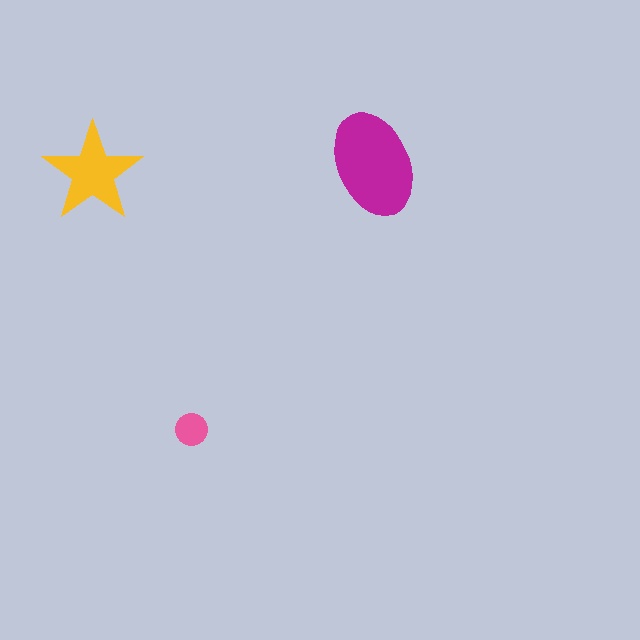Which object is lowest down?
The pink circle is bottommost.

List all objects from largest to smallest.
The magenta ellipse, the yellow star, the pink circle.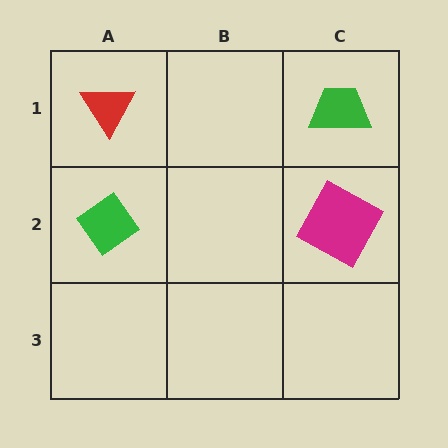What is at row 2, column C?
A magenta square.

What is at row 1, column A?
A red triangle.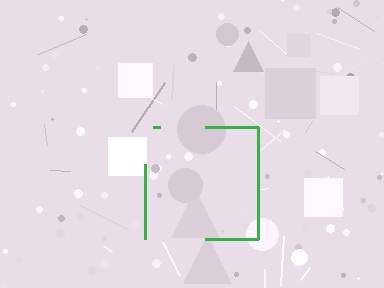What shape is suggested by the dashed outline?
The dashed outline suggests a square.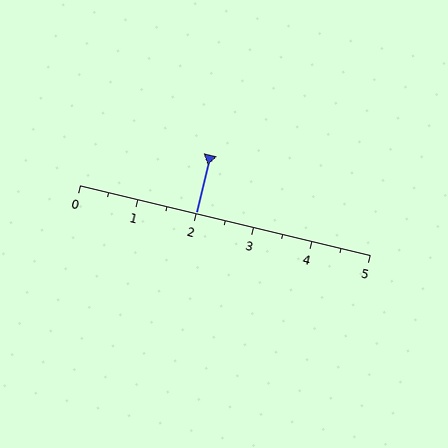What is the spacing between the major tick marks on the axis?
The major ticks are spaced 1 apart.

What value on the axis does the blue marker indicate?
The marker indicates approximately 2.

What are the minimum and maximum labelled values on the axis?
The axis runs from 0 to 5.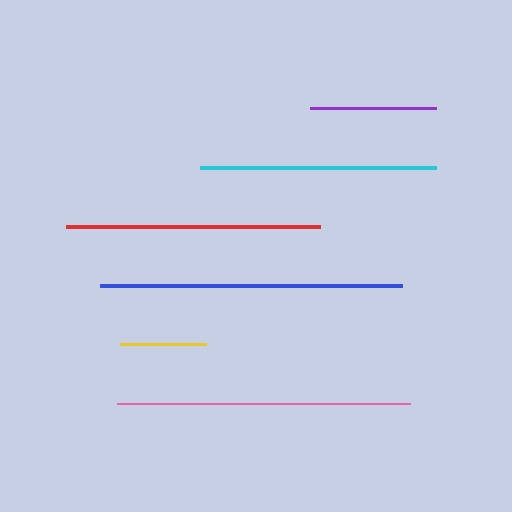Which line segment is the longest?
The blue line is the longest at approximately 302 pixels.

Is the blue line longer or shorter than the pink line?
The blue line is longer than the pink line.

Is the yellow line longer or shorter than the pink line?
The pink line is longer than the yellow line.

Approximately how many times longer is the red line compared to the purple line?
The red line is approximately 2.0 times the length of the purple line.